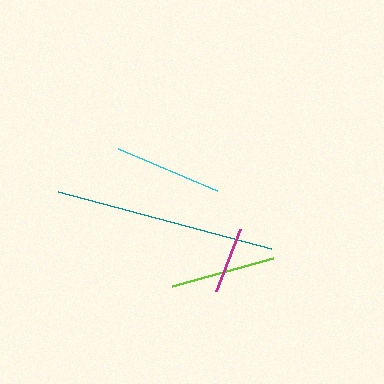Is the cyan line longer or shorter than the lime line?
The cyan line is longer than the lime line.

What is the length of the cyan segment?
The cyan segment is approximately 107 pixels long.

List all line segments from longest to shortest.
From longest to shortest: teal, cyan, lime, magenta.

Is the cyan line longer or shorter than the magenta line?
The cyan line is longer than the magenta line.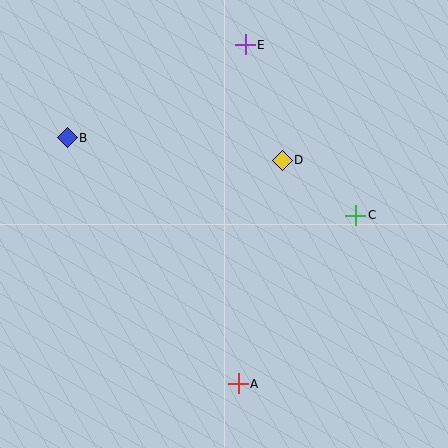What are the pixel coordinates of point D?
Point D is at (282, 160).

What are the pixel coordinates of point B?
Point B is at (67, 138).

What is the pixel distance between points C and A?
The distance between C and A is 205 pixels.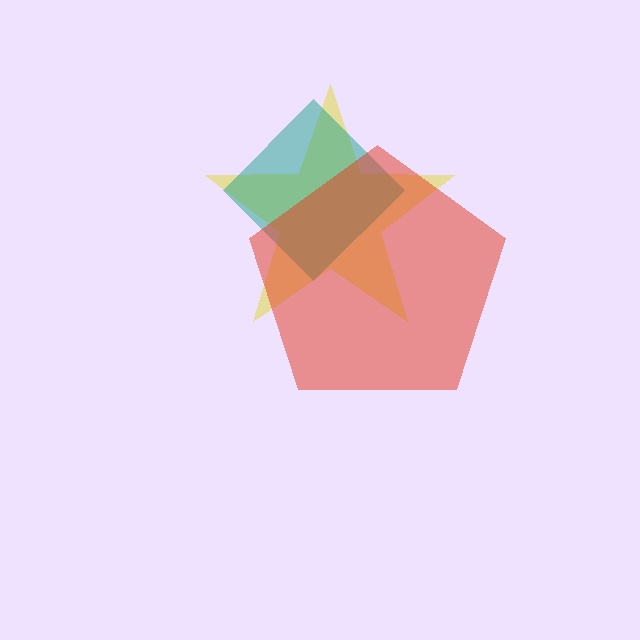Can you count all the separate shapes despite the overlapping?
Yes, there are 3 separate shapes.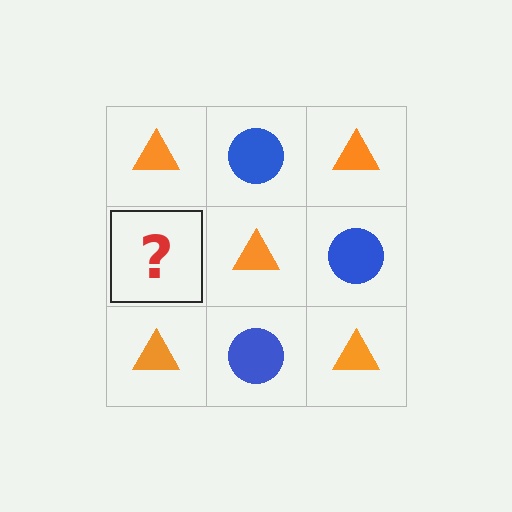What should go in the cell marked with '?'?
The missing cell should contain a blue circle.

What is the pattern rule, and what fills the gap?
The rule is that it alternates orange triangle and blue circle in a checkerboard pattern. The gap should be filled with a blue circle.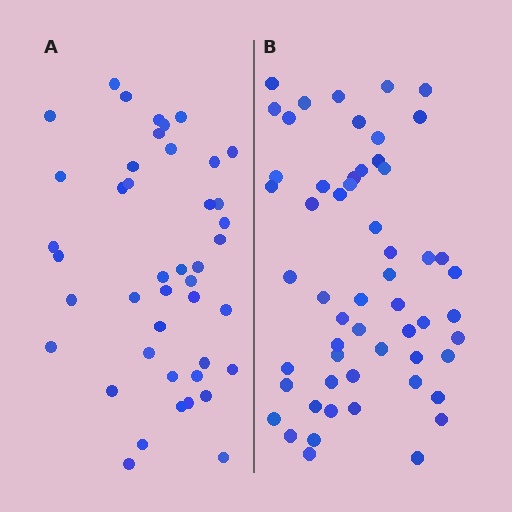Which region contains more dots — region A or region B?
Region B (the right region) has more dots.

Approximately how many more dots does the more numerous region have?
Region B has approximately 15 more dots than region A.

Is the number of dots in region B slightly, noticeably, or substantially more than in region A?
Region B has noticeably more, but not dramatically so. The ratio is roughly 1.3 to 1.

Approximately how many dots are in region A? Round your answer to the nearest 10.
About 40 dots. (The exact count is 43, which rounds to 40.)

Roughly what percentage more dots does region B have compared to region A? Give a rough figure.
About 30% more.